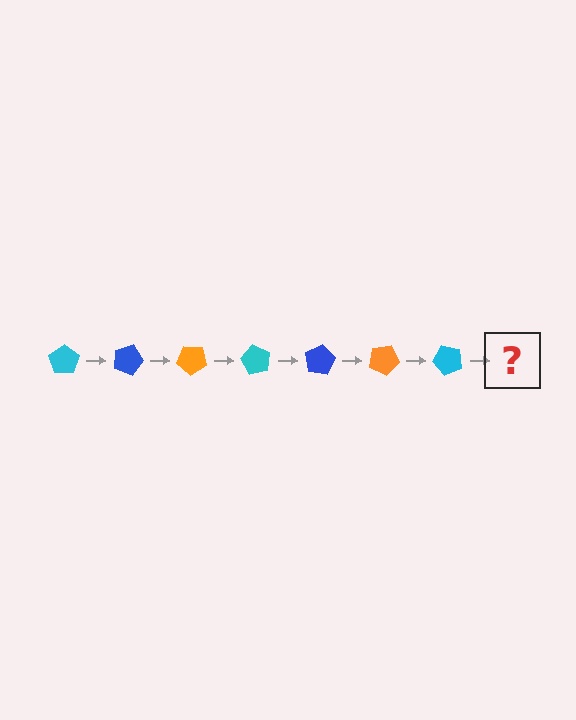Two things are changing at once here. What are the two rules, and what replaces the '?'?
The two rules are that it rotates 20 degrees each step and the color cycles through cyan, blue, and orange. The '?' should be a blue pentagon, rotated 140 degrees from the start.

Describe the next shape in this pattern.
It should be a blue pentagon, rotated 140 degrees from the start.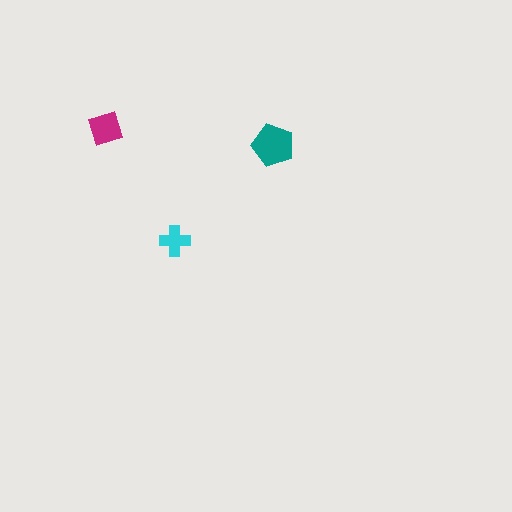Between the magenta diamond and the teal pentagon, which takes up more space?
The teal pentagon.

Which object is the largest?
The teal pentagon.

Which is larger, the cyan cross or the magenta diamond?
The magenta diamond.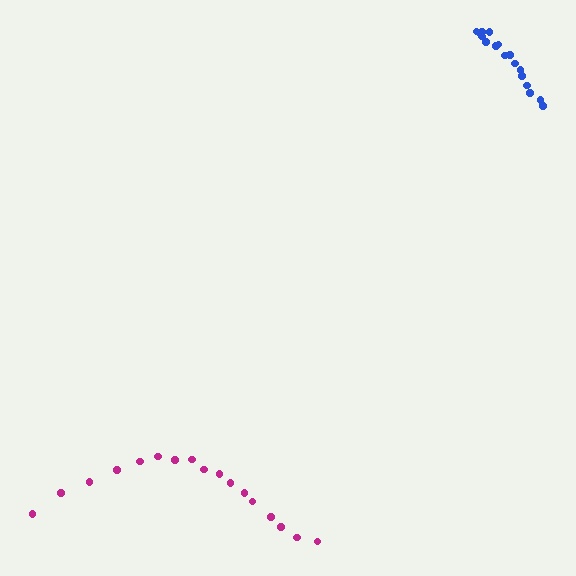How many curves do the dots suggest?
There are 2 distinct paths.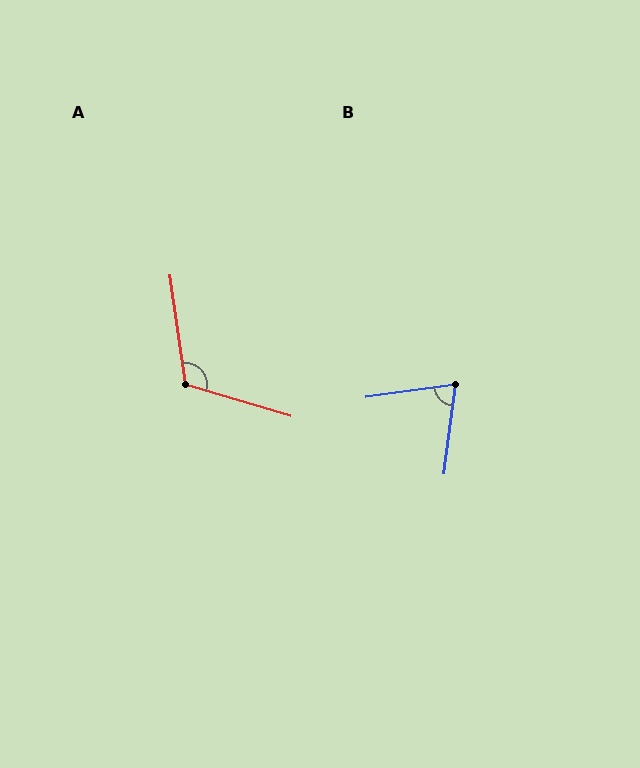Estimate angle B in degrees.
Approximately 75 degrees.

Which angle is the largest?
A, at approximately 115 degrees.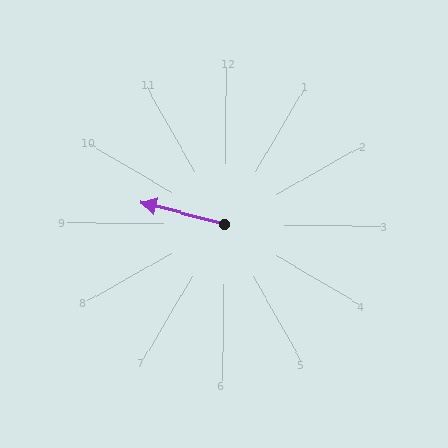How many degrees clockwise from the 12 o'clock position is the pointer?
Approximately 284 degrees.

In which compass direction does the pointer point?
West.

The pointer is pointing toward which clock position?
Roughly 9 o'clock.